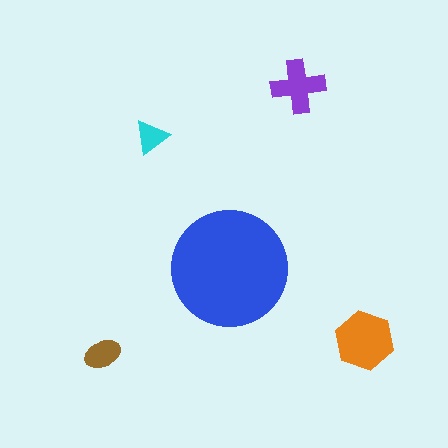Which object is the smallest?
The cyan triangle.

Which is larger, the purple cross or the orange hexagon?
The orange hexagon.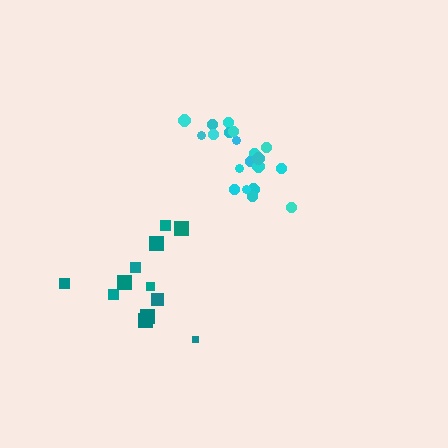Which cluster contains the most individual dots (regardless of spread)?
Cyan (20).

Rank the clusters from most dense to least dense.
cyan, teal.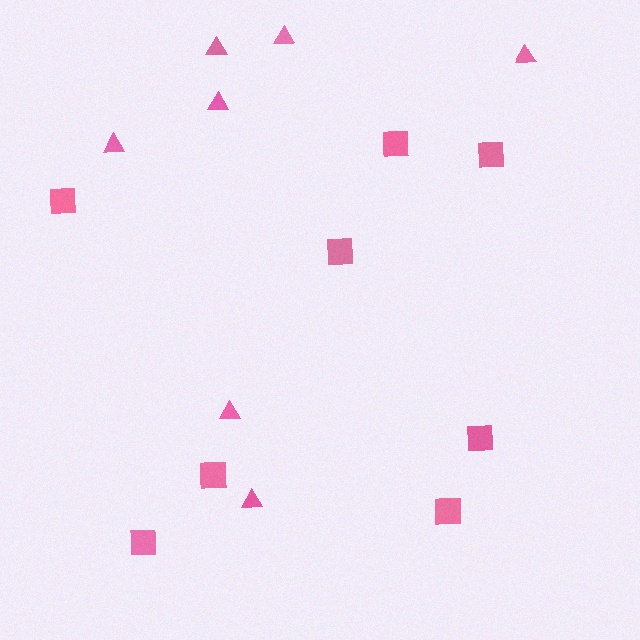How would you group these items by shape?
There are 2 groups: one group of triangles (7) and one group of squares (8).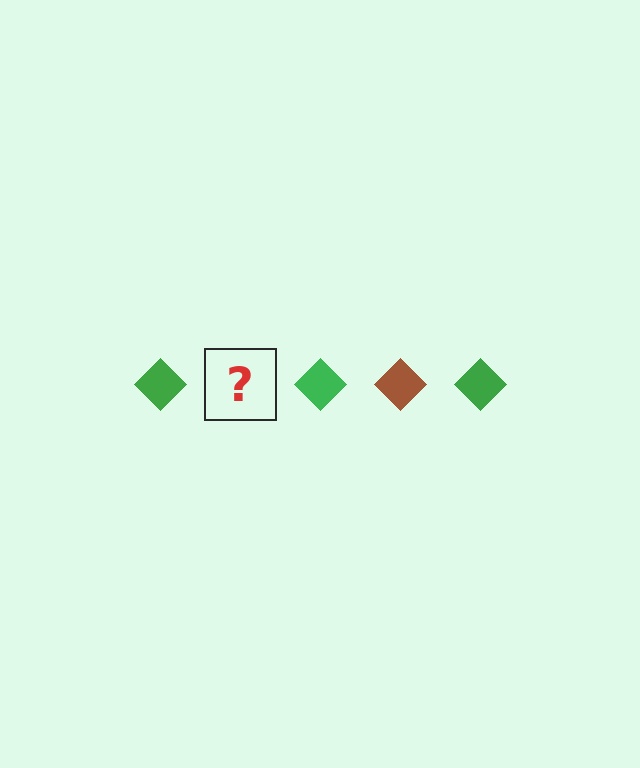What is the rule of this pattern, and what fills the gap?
The rule is that the pattern cycles through green, brown diamonds. The gap should be filled with a brown diamond.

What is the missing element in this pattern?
The missing element is a brown diamond.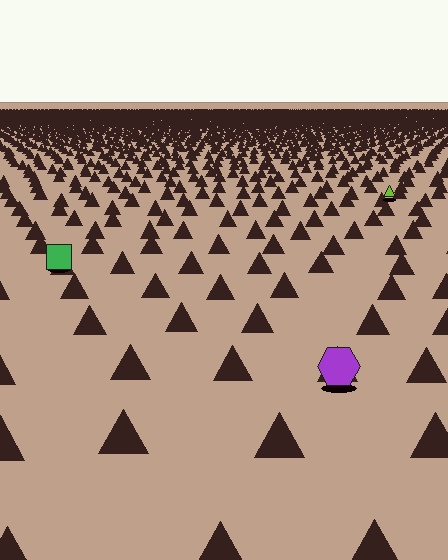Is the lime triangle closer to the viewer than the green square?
No. The green square is closer — you can tell from the texture gradient: the ground texture is coarser near it.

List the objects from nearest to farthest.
From nearest to farthest: the purple hexagon, the green square, the lime triangle.